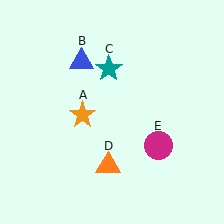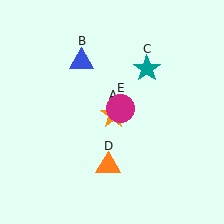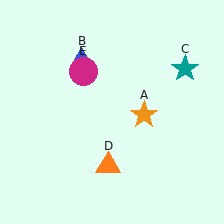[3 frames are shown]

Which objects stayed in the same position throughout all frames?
Blue triangle (object B) and orange triangle (object D) remained stationary.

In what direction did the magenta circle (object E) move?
The magenta circle (object E) moved up and to the left.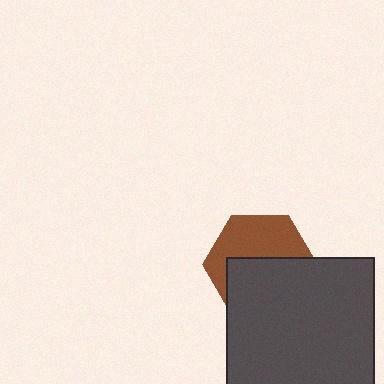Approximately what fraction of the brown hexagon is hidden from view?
Roughly 53% of the brown hexagon is hidden behind the dark gray square.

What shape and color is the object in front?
The object in front is a dark gray square.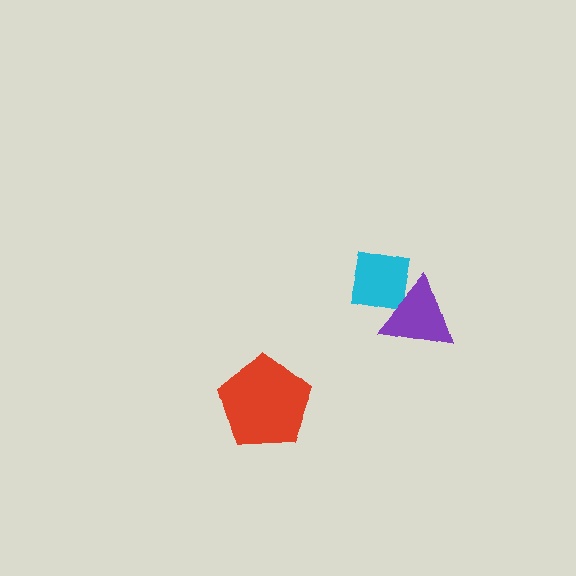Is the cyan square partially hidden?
Yes, it is partially covered by another shape.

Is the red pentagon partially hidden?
No, no other shape covers it.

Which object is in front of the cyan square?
The purple triangle is in front of the cyan square.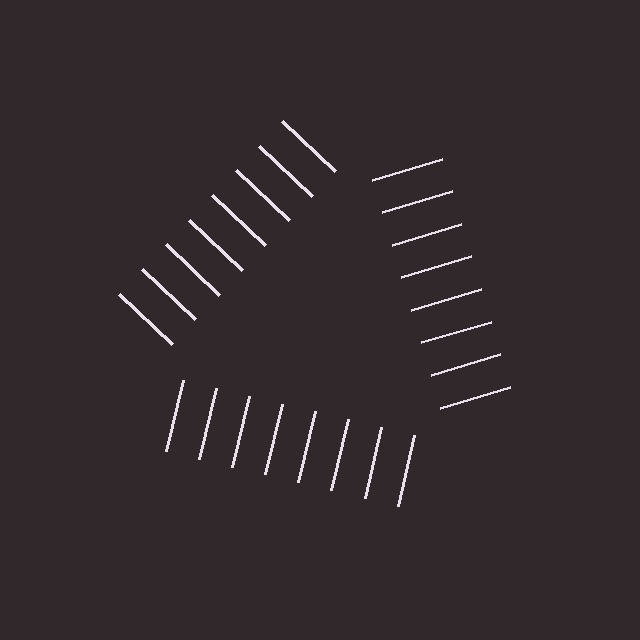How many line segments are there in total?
24 — 8 along each of the 3 edges.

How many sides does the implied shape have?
3 sides — the line-ends trace a triangle.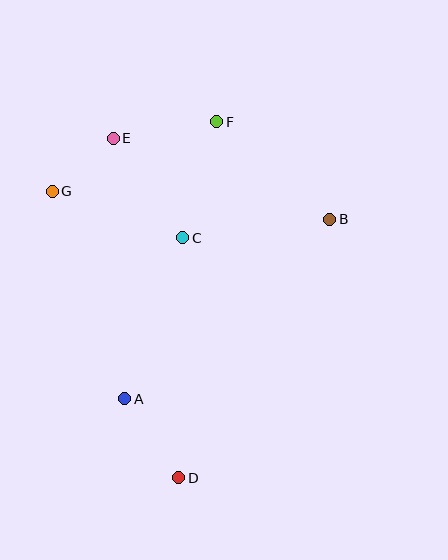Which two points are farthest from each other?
Points D and F are farthest from each other.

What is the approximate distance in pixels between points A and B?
The distance between A and B is approximately 273 pixels.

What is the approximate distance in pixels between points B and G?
The distance between B and G is approximately 279 pixels.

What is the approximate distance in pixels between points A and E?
The distance between A and E is approximately 261 pixels.